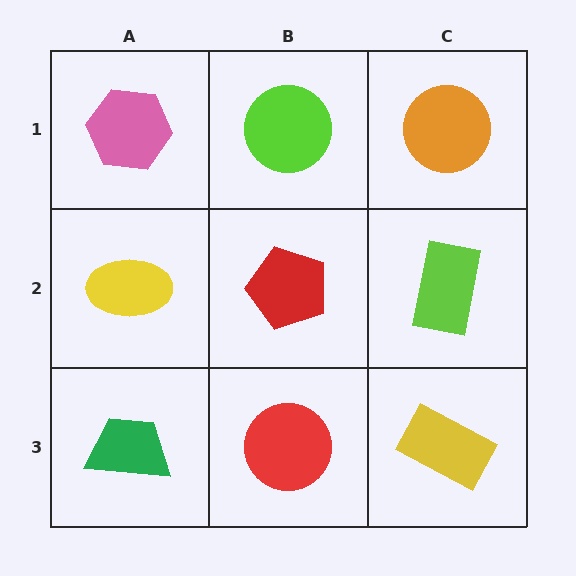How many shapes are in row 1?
3 shapes.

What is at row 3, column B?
A red circle.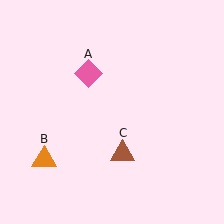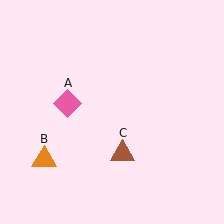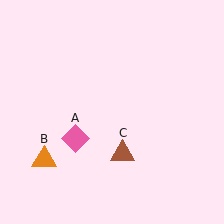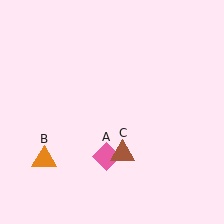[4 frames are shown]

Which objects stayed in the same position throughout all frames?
Orange triangle (object B) and brown triangle (object C) remained stationary.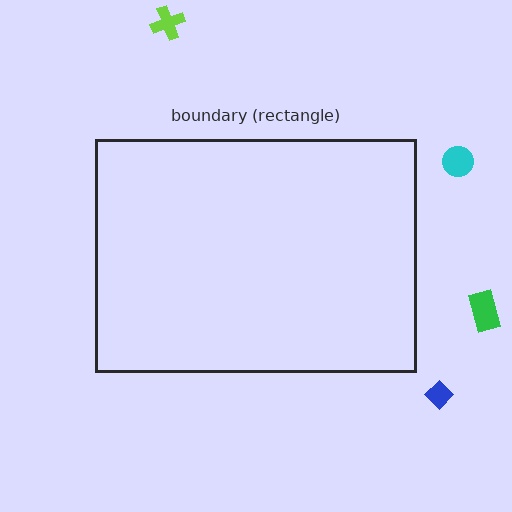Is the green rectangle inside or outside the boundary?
Outside.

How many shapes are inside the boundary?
0 inside, 4 outside.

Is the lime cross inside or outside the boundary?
Outside.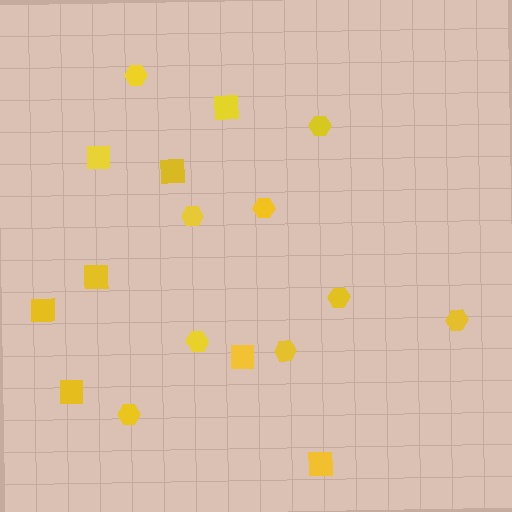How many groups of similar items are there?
There are 2 groups: one group of squares (8) and one group of hexagons (9).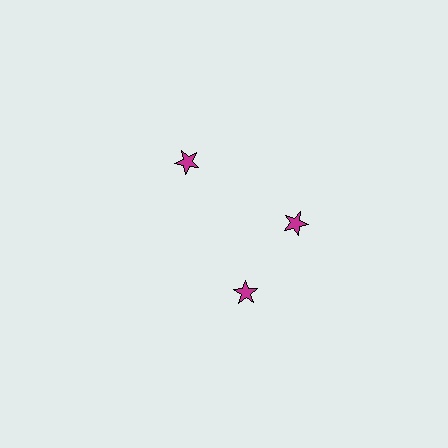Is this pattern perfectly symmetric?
No. The 3 magenta stars are arranged in a ring, but one element near the 7 o'clock position is rotated out of alignment along the ring, breaking the 3-fold rotational symmetry.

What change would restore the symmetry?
The symmetry would be restored by rotating it back into even spacing with its neighbors so that all 3 stars sit at equal angles and equal distance from the center.